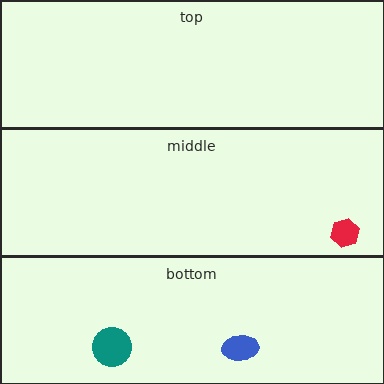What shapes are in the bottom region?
The blue ellipse, the teal circle.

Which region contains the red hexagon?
The middle region.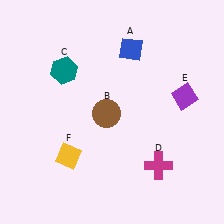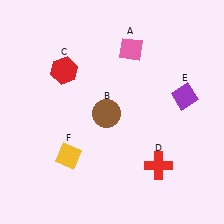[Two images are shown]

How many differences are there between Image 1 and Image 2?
There are 3 differences between the two images.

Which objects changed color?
A changed from blue to pink. C changed from teal to red. D changed from magenta to red.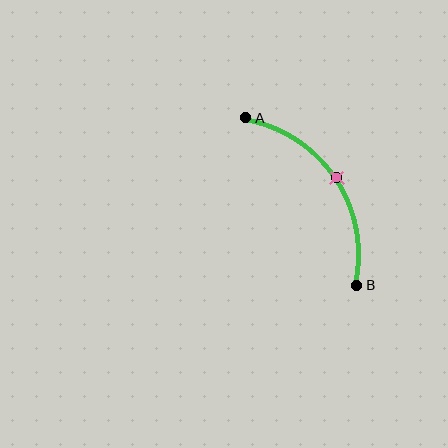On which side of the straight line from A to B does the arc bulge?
The arc bulges to the right of the straight line connecting A and B.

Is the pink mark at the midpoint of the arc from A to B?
Yes. The pink mark lies on the arc at equal arc-length from both A and B — it is the arc midpoint.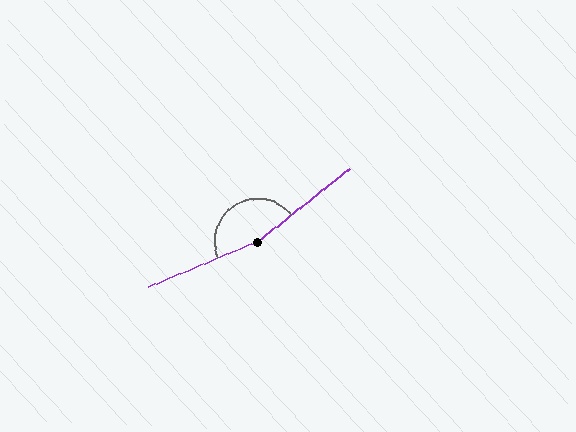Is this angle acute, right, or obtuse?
It is obtuse.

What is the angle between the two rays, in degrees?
Approximately 165 degrees.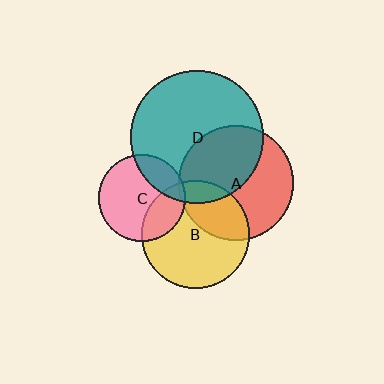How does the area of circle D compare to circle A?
Approximately 1.3 times.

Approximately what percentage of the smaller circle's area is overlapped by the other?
Approximately 5%.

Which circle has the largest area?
Circle D (teal).